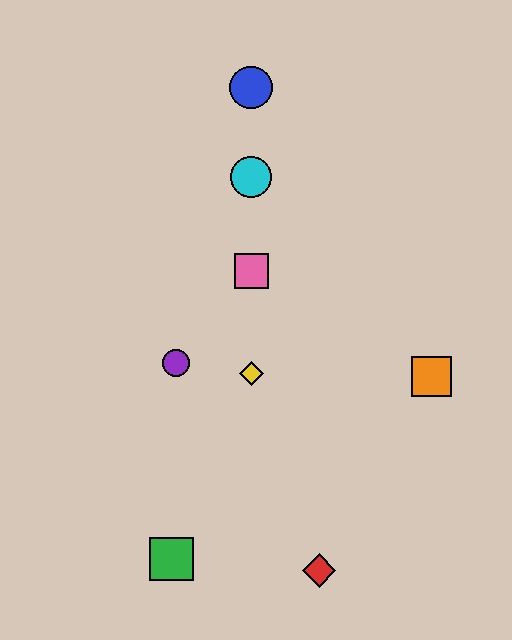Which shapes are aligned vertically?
The blue circle, the yellow diamond, the cyan circle, the pink square are aligned vertically.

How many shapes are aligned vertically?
4 shapes (the blue circle, the yellow diamond, the cyan circle, the pink square) are aligned vertically.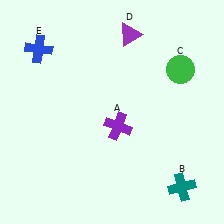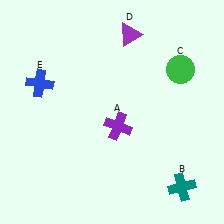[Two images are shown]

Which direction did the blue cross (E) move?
The blue cross (E) moved down.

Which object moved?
The blue cross (E) moved down.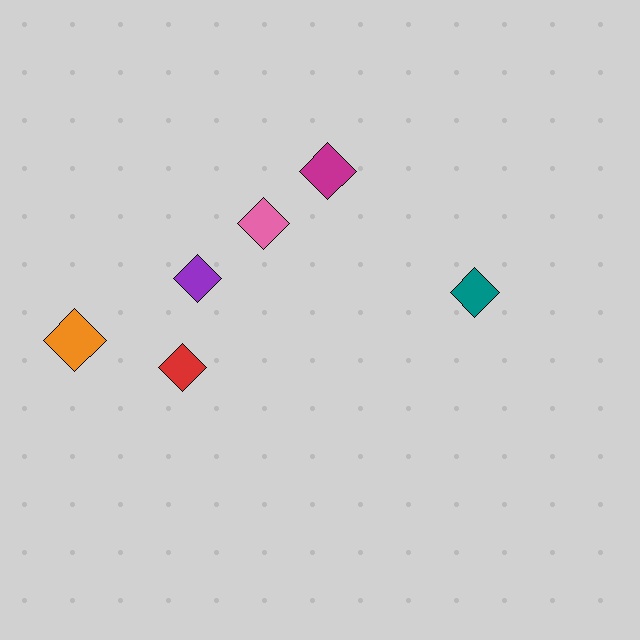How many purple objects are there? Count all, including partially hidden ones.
There is 1 purple object.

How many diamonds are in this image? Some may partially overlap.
There are 6 diamonds.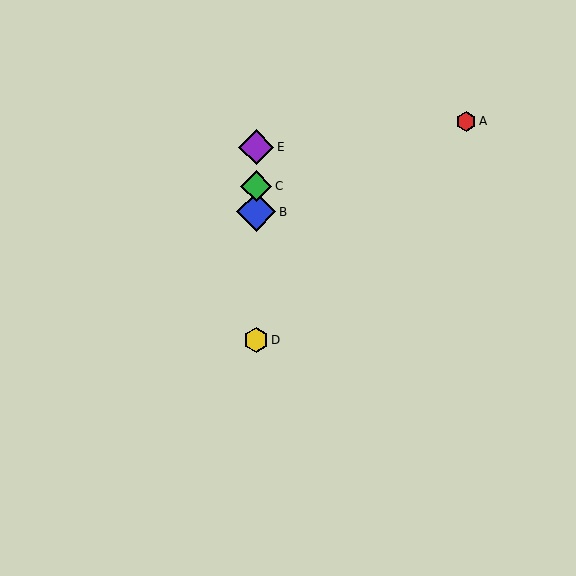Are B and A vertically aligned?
No, B is at x≈256 and A is at x≈466.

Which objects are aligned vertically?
Objects B, C, D, E are aligned vertically.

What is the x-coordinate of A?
Object A is at x≈466.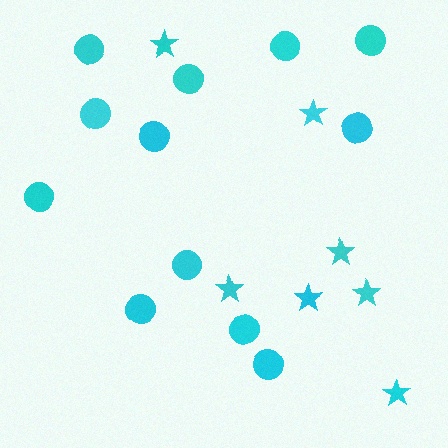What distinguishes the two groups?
There are 2 groups: one group of stars (7) and one group of circles (12).